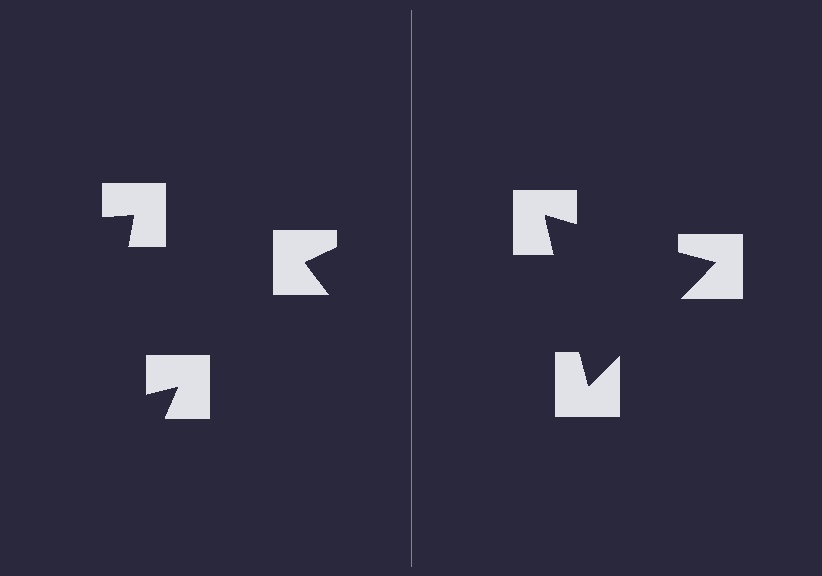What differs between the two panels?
The notched squares are positioned identically on both sides; only the wedge orientations differ. On the right they align to a triangle; on the left they are misaligned.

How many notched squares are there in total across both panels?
6 — 3 on each side.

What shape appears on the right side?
An illusory triangle.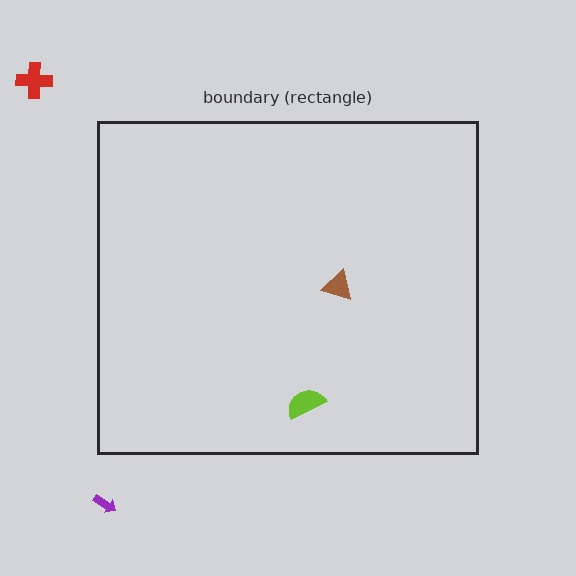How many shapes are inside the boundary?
2 inside, 2 outside.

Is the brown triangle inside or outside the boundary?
Inside.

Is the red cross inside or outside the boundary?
Outside.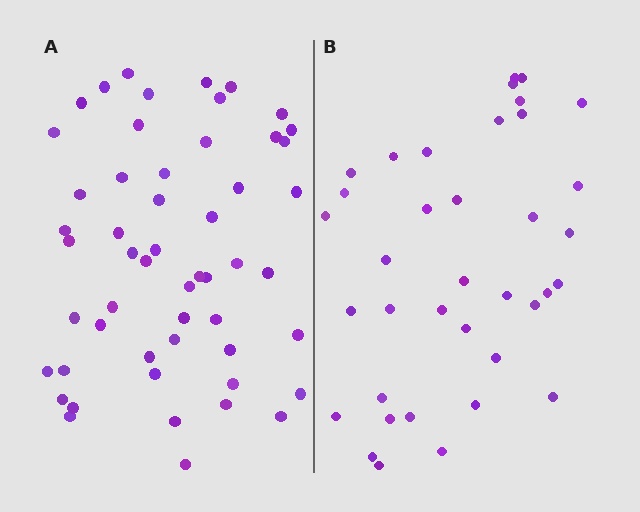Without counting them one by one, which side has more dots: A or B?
Region A (the left region) has more dots.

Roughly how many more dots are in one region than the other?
Region A has approximately 15 more dots than region B.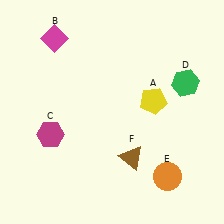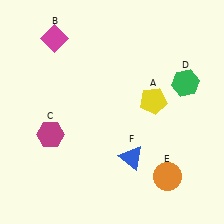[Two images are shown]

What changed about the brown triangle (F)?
In Image 1, F is brown. In Image 2, it changed to blue.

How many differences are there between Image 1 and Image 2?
There is 1 difference between the two images.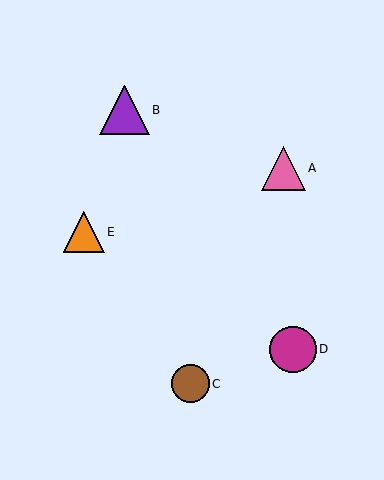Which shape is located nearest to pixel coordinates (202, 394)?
The brown circle (labeled C) at (190, 384) is nearest to that location.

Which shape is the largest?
The purple triangle (labeled B) is the largest.